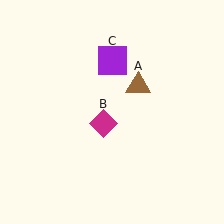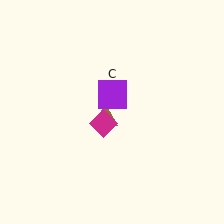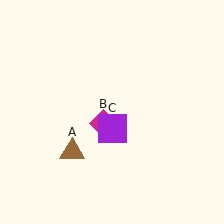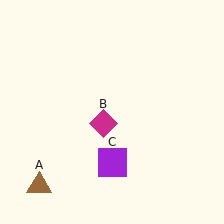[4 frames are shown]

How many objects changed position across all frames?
2 objects changed position: brown triangle (object A), purple square (object C).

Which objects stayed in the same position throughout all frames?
Magenta diamond (object B) remained stationary.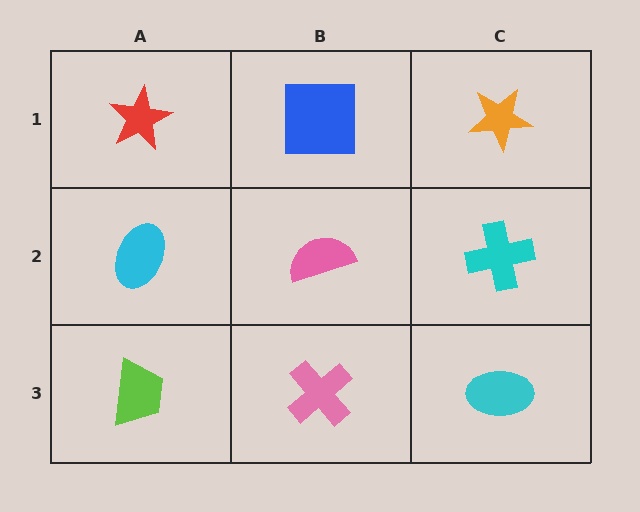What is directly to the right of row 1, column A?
A blue square.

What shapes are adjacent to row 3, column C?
A cyan cross (row 2, column C), a pink cross (row 3, column B).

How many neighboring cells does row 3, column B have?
3.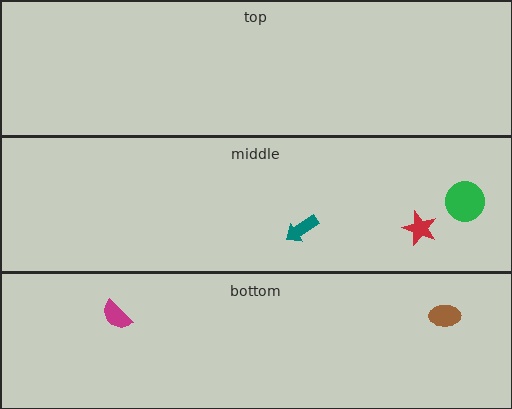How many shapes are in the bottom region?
2.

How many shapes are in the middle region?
3.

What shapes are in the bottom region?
The brown ellipse, the magenta semicircle.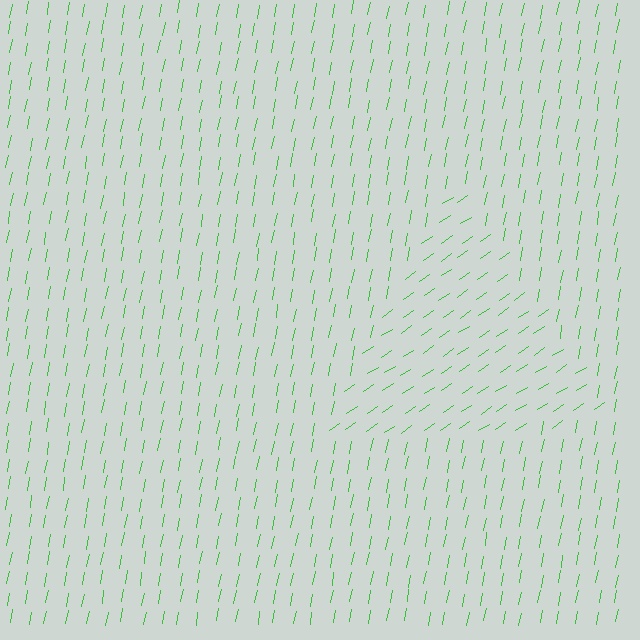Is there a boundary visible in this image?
Yes, there is a texture boundary formed by a change in line orientation.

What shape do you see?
I see a triangle.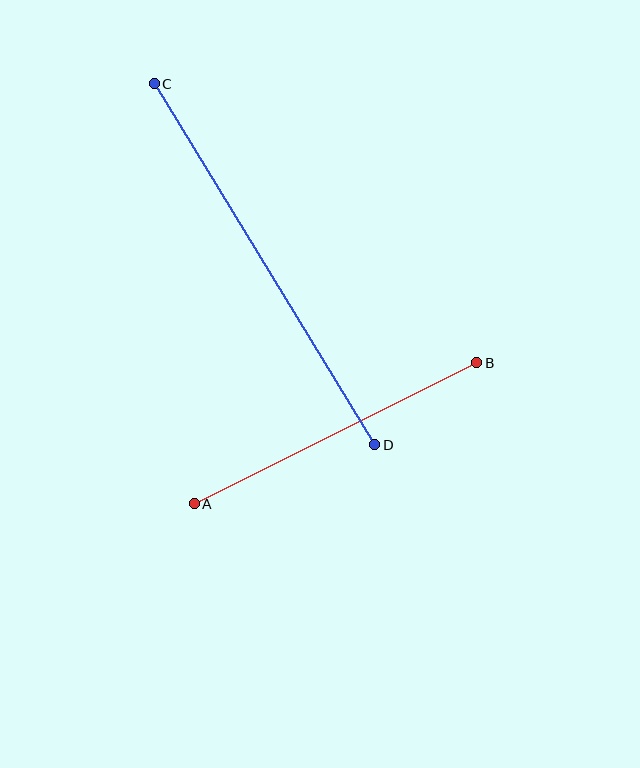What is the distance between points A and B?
The distance is approximately 316 pixels.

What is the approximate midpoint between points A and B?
The midpoint is at approximately (335, 433) pixels.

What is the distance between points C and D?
The distance is approximately 423 pixels.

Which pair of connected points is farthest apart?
Points C and D are farthest apart.